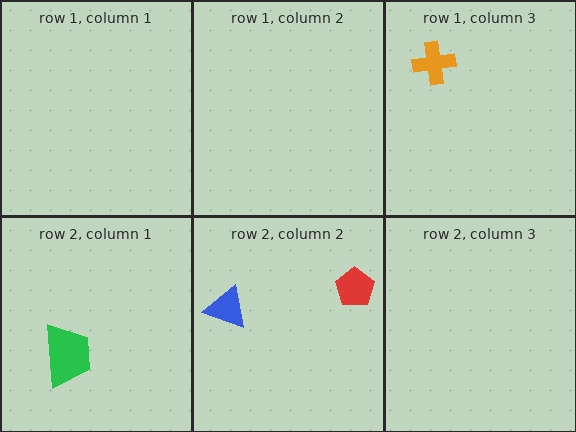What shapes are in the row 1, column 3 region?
The orange cross.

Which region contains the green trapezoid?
The row 2, column 1 region.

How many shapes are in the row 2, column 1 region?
1.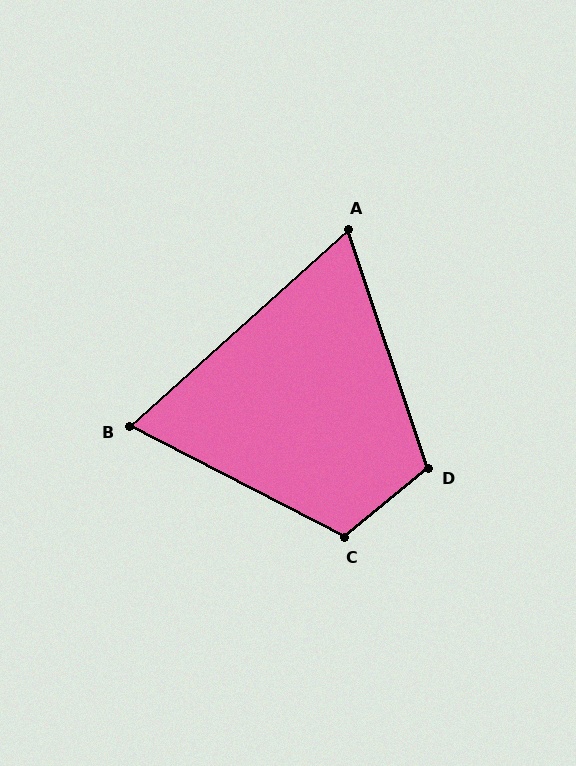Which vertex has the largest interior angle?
C, at approximately 113 degrees.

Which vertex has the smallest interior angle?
A, at approximately 67 degrees.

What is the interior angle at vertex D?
Approximately 111 degrees (obtuse).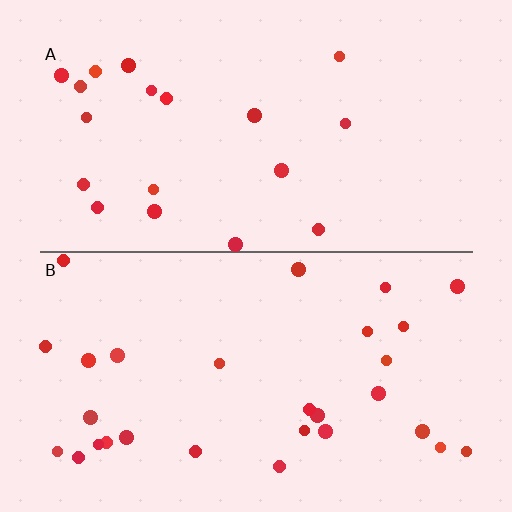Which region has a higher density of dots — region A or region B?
B (the bottom).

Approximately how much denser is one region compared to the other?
Approximately 1.5× — region B over region A.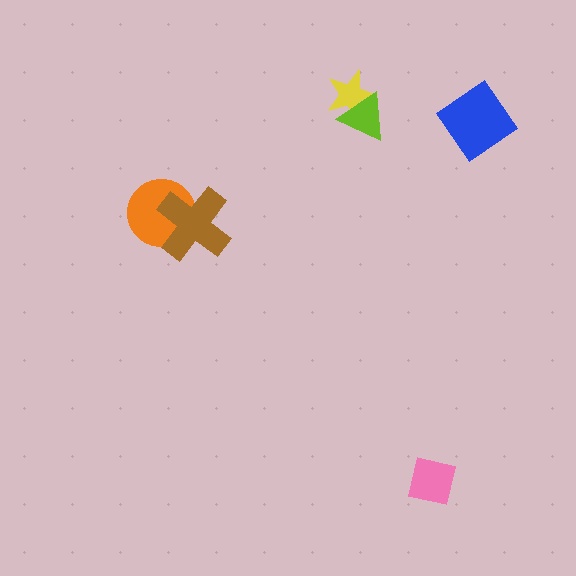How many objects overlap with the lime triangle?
1 object overlaps with the lime triangle.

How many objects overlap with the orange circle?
1 object overlaps with the orange circle.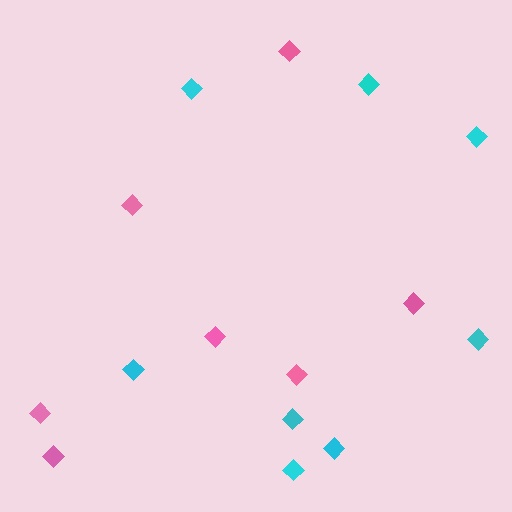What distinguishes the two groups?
There are 2 groups: one group of cyan diamonds (8) and one group of pink diamonds (7).